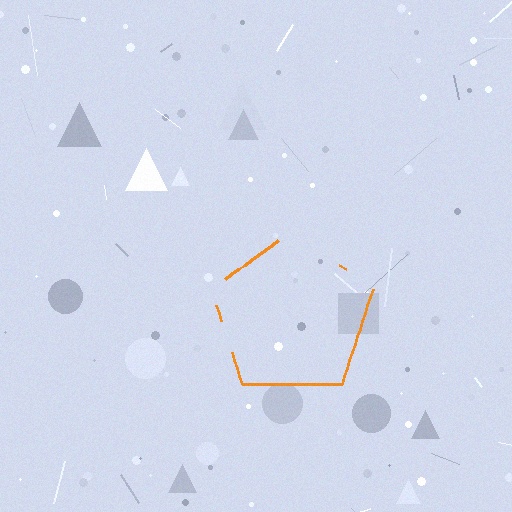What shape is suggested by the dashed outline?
The dashed outline suggests a pentagon.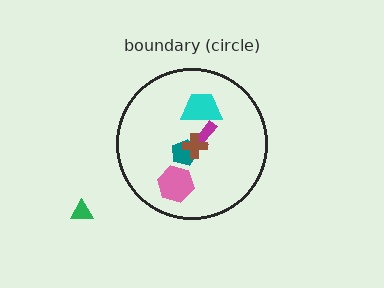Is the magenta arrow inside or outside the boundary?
Inside.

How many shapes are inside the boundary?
5 inside, 1 outside.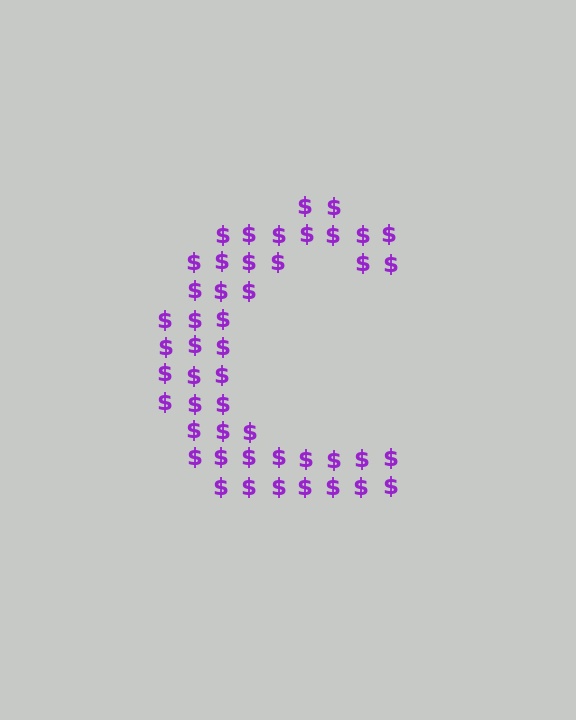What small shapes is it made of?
It is made of small dollar signs.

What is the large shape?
The large shape is the letter C.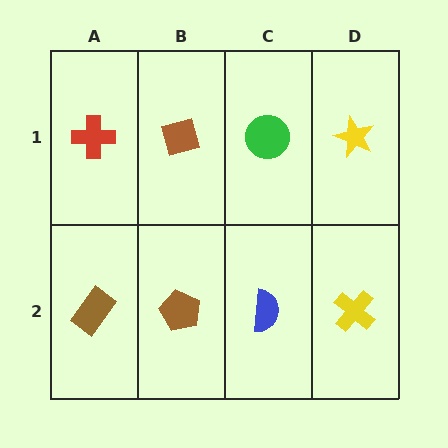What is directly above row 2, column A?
A red cross.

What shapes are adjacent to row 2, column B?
A brown diamond (row 1, column B), a brown rectangle (row 2, column A), a blue semicircle (row 2, column C).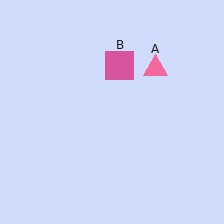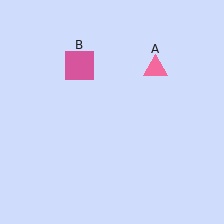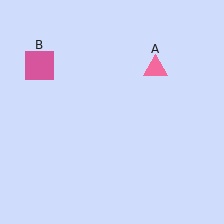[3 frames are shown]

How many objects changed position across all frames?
1 object changed position: pink square (object B).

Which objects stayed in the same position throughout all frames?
Pink triangle (object A) remained stationary.